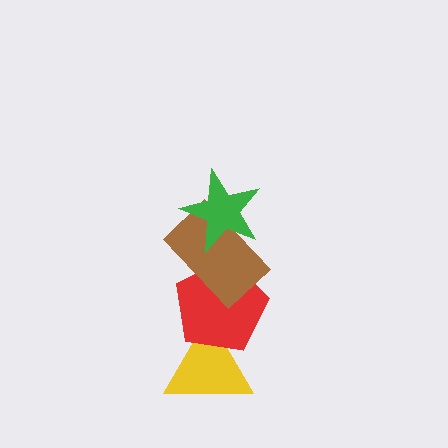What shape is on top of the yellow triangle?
The red pentagon is on top of the yellow triangle.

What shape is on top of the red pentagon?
The brown rectangle is on top of the red pentagon.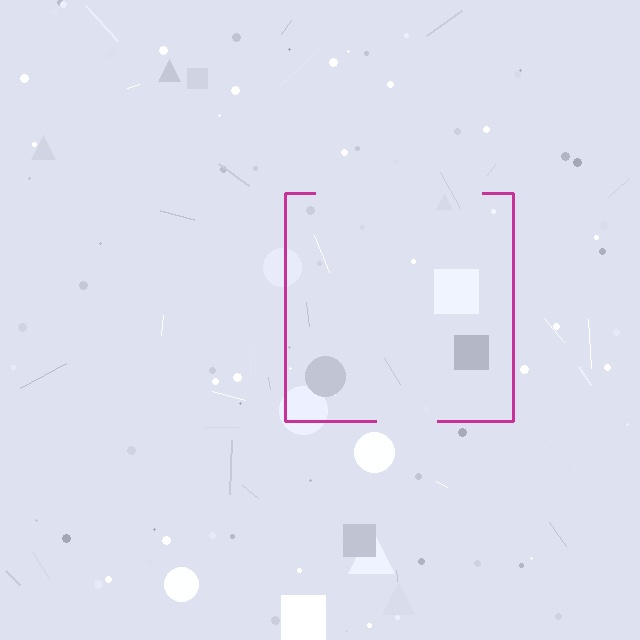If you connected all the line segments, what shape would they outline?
They would outline a square.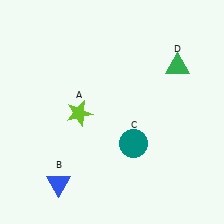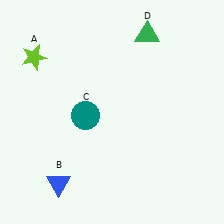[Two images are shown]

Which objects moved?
The objects that moved are: the lime star (A), the teal circle (C), the green triangle (D).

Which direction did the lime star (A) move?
The lime star (A) moved up.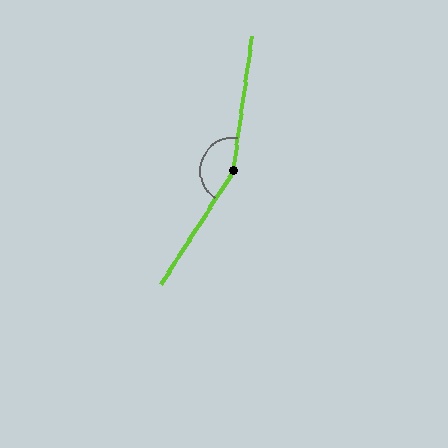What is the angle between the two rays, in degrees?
Approximately 155 degrees.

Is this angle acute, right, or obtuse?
It is obtuse.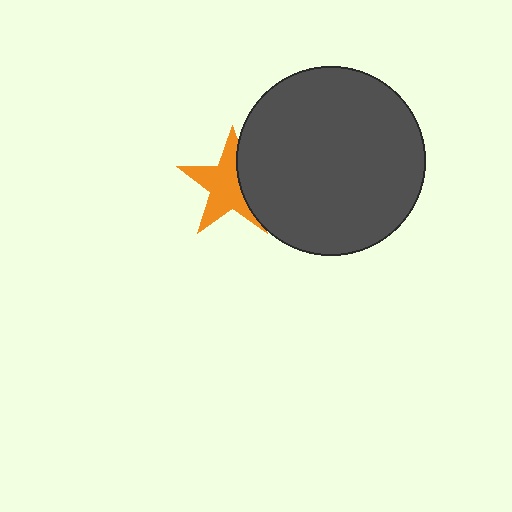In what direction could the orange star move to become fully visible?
The orange star could move left. That would shift it out from behind the dark gray circle entirely.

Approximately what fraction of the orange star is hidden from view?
Roughly 34% of the orange star is hidden behind the dark gray circle.